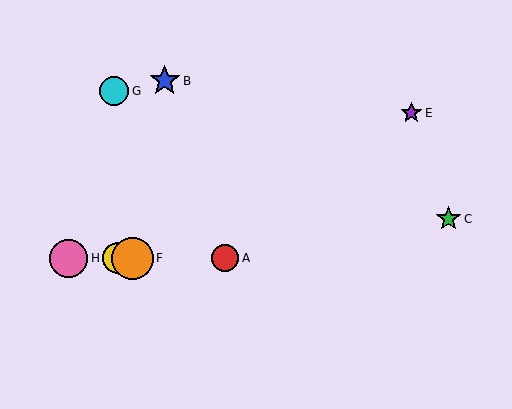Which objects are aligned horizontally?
Objects A, D, F, H are aligned horizontally.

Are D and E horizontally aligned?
No, D is at y≈258 and E is at y≈113.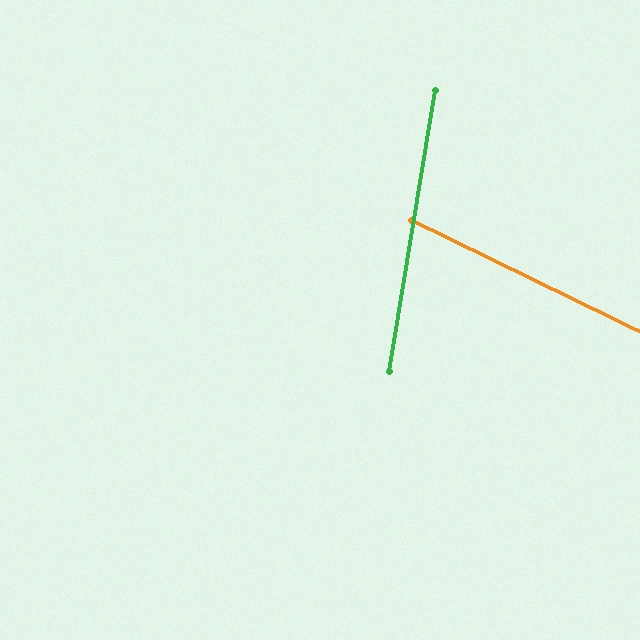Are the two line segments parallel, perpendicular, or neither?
Neither parallel nor perpendicular — they differ by about 73°.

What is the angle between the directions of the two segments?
Approximately 73 degrees.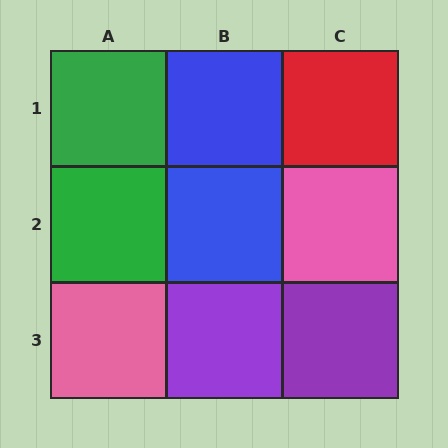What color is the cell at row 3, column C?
Purple.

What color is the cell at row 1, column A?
Green.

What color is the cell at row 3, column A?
Pink.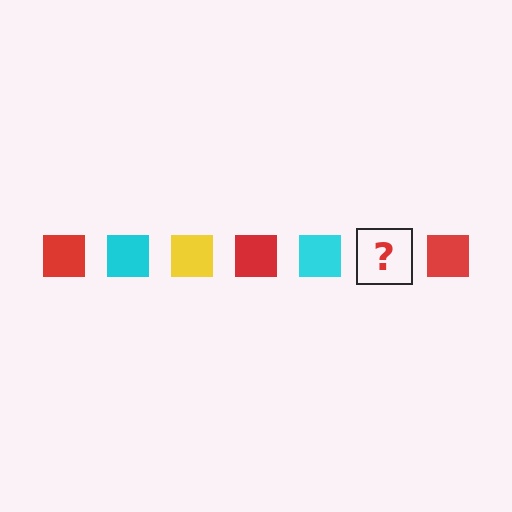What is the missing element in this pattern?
The missing element is a yellow square.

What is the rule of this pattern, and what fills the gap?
The rule is that the pattern cycles through red, cyan, yellow squares. The gap should be filled with a yellow square.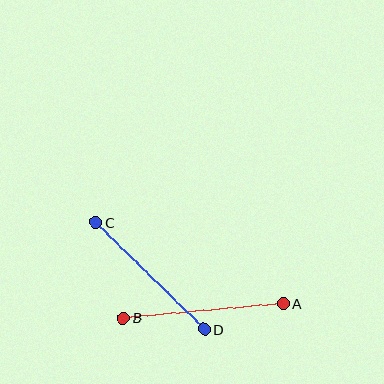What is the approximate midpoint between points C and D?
The midpoint is at approximately (150, 276) pixels.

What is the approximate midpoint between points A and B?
The midpoint is at approximately (203, 311) pixels.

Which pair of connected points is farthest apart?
Points A and B are farthest apart.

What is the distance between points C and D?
The distance is approximately 152 pixels.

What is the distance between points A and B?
The distance is approximately 161 pixels.